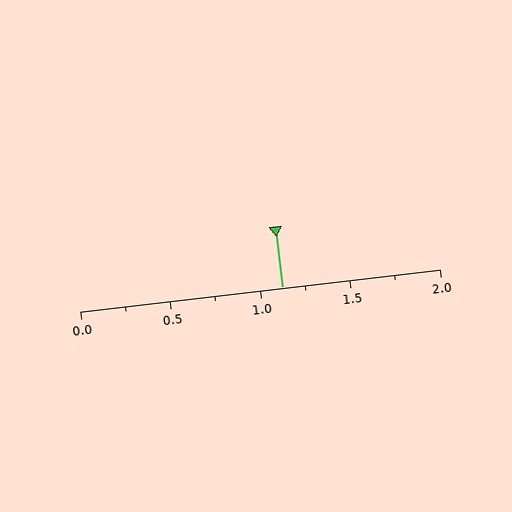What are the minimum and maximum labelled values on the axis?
The axis runs from 0.0 to 2.0.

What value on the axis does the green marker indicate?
The marker indicates approximately 1.12.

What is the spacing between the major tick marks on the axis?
The major ticks are spaced 0.5 apart.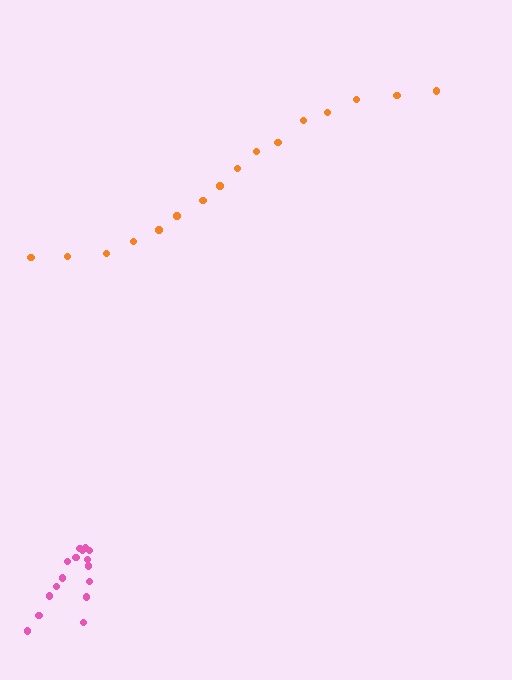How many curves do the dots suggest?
There are 2 distinct paths.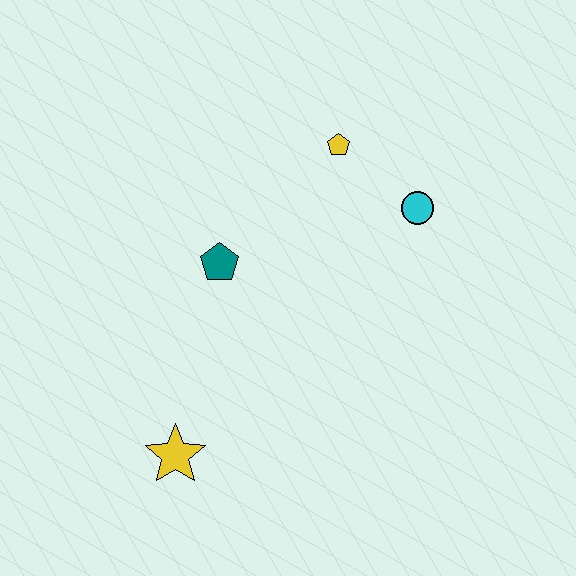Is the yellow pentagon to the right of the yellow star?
Yes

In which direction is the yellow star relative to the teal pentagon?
The yellow star is below the teal pentagon.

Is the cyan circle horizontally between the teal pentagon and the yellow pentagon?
No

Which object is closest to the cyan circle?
The yellow pentagon is closest to the cyan circle.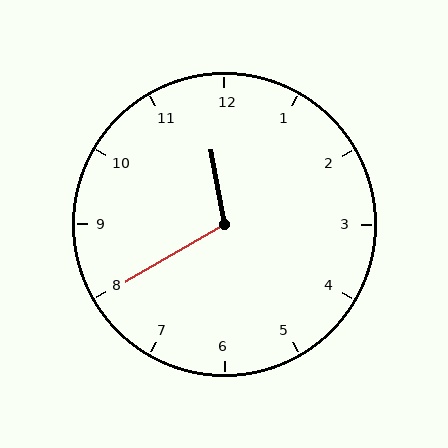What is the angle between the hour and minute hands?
Approximately 110 degrees.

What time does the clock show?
11:40.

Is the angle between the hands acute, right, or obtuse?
It is obtuse.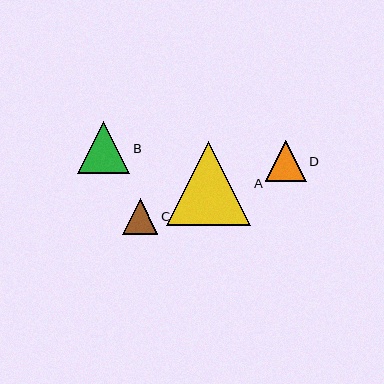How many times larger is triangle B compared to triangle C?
Triangle B is approximately 1.5 times the size of triangle C.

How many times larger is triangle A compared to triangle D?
Triangle A is approximately 2.1 times the size of triangle D.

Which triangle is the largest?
Triangle A is the largest with a size of approximately 84 pixels.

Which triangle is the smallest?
Triangle C is the smallest with a size of approximately 35 pixels.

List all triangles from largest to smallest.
From largest to smallest: A, B, D, C.